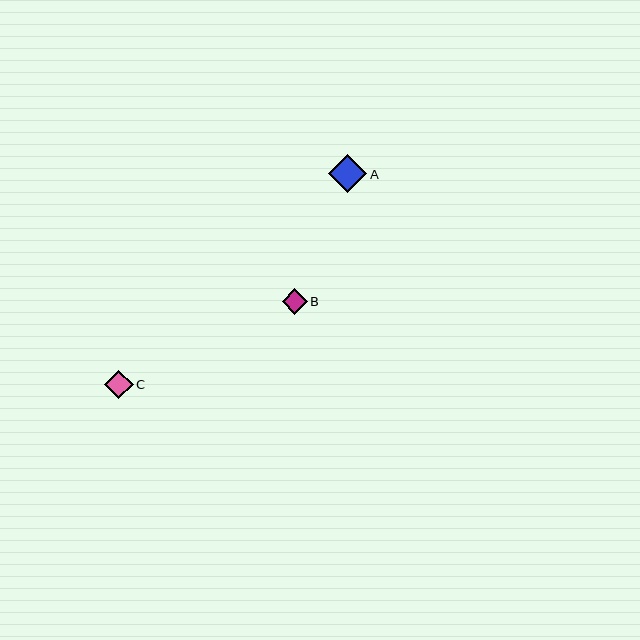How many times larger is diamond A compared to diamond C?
Diamond A is approximately 1.3 times the size of diamond C.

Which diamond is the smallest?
Diamond B is the smallest with a size of approximately 25 pixels.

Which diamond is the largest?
Diamond A is the largest with a size of approximately 38 pixels.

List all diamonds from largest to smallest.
From largest to smallest: A, C, B.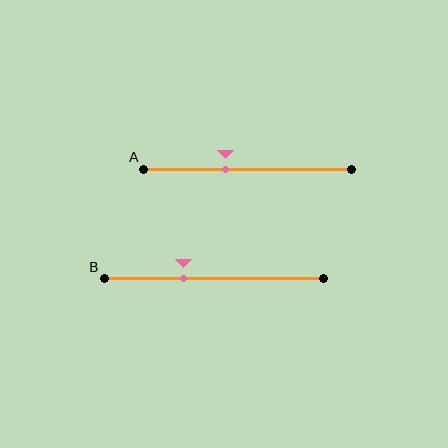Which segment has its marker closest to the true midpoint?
Segment A has its marker closest to the true midpoint.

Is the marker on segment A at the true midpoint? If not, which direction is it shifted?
No, the marker on segment A is shifted to the left by about 11% of the segment length.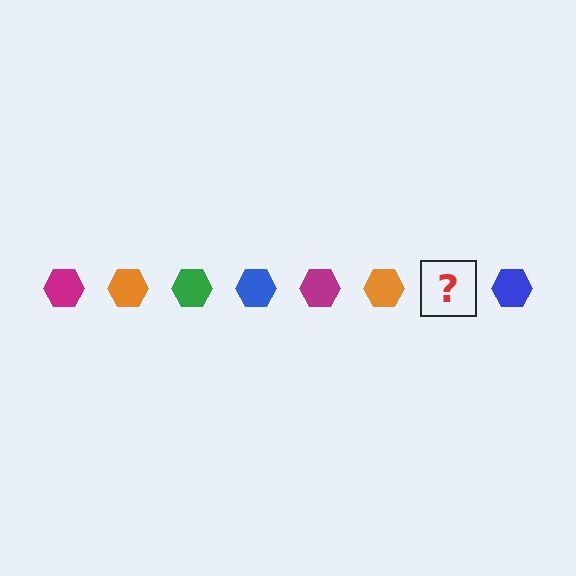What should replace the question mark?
The question mark should be replaced with a green hexagon.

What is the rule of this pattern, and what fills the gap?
The rule is that the pattern cycles through magenta, orange, green, blue hexagons. The gap should be filled with a green hexagon.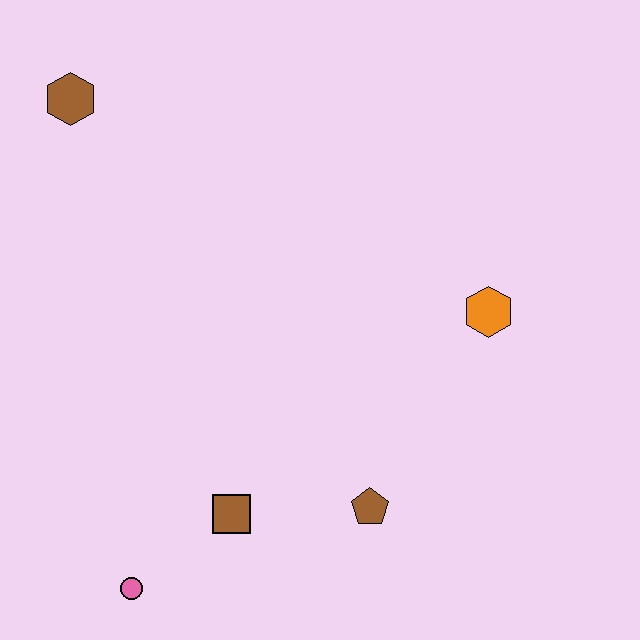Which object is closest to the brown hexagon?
The brown square is closest to the brown hexagon.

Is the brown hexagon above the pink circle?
Yes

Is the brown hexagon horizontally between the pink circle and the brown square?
No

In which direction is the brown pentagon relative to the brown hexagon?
The brown pentagon is below the brown hexagon.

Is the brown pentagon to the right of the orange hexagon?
No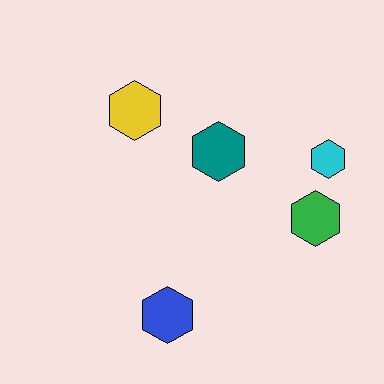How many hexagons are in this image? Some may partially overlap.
There are 5 hexagons.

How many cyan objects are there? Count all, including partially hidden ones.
There is 1 cyan object.